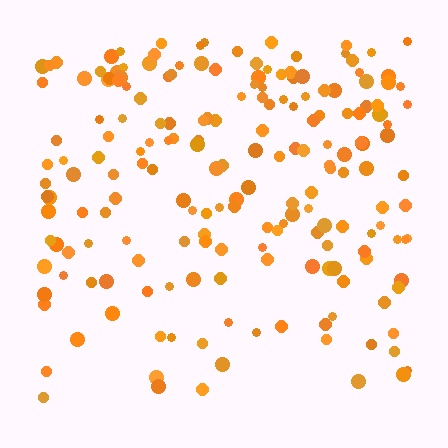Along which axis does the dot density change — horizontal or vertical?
Vertical.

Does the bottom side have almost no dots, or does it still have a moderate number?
Still a moderate number, just noticeably fewer than the top.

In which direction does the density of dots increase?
From bottom to top, with the top side densest.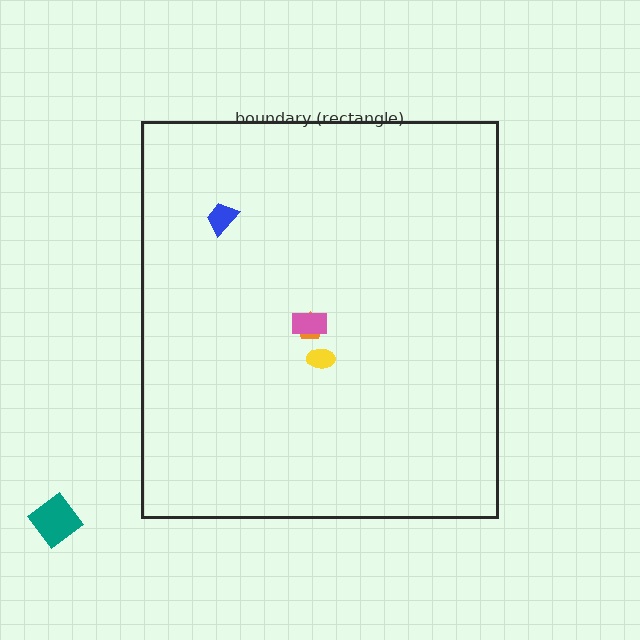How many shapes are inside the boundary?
4 inside, 1 outside.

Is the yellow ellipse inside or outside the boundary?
Inside.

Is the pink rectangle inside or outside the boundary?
Inside.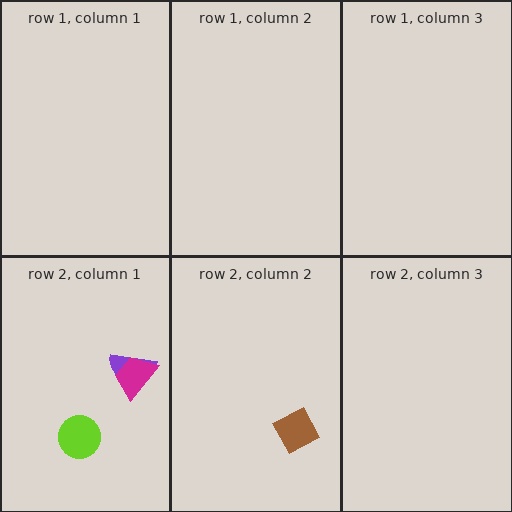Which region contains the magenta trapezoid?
The row 2, column 1 region.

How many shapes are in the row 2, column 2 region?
1.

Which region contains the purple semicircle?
The row 2, column 1 region.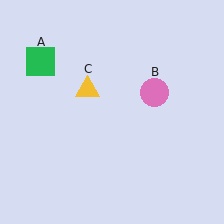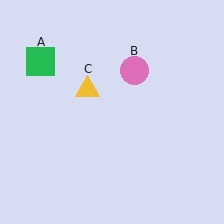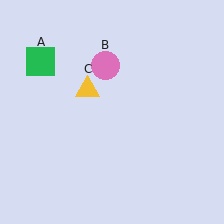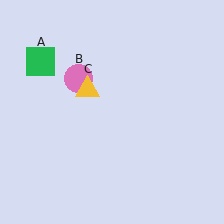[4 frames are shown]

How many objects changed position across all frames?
1 object changed position: pink circle (object B).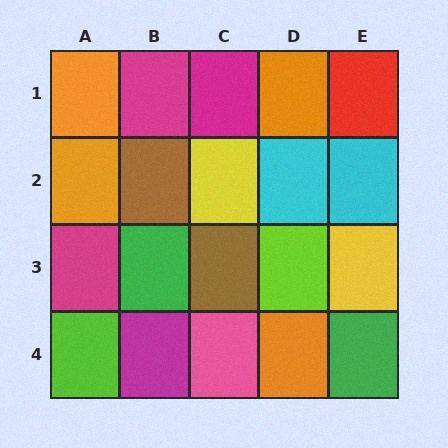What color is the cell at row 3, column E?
Yellow.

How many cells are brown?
2 cells are brown.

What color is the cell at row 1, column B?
Magenta.